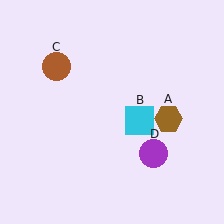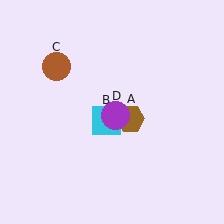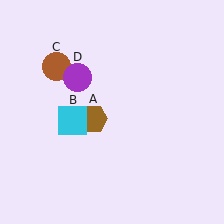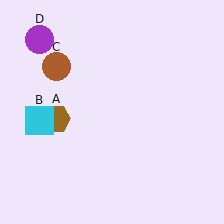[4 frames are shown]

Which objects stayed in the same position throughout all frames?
Brown circle (object C) remained stationary.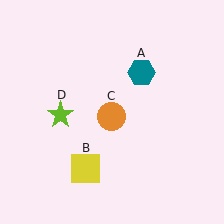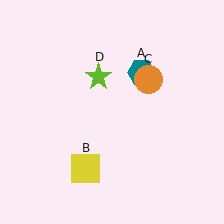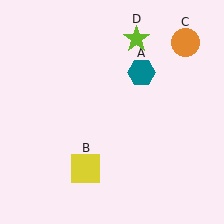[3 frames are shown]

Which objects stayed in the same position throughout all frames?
Teal hexagon (object A) and yellow square (object B) remained stationary.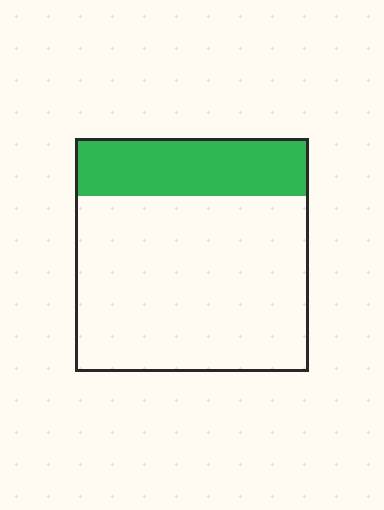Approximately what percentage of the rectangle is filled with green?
Approximately 25%.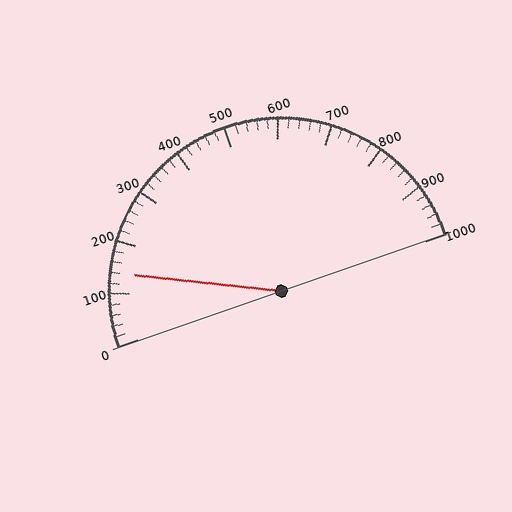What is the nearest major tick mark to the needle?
The nearest major tick mark is 100.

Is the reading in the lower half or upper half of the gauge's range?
The reading is in the lower half of the range (0 to 1000).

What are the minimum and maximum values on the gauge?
The gauge ranges from 0 to 1000.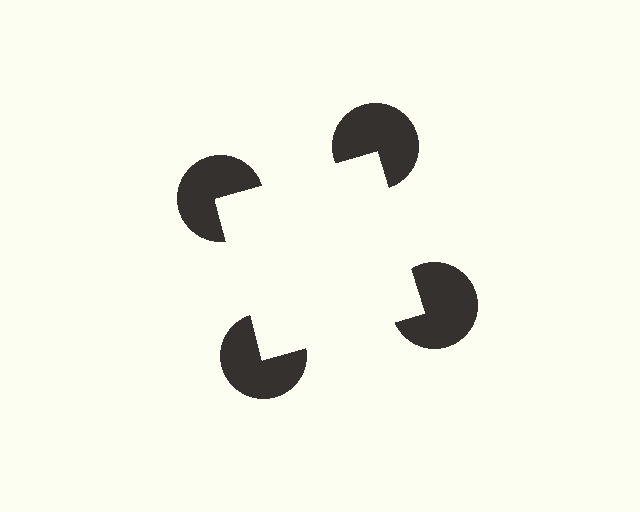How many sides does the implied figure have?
4 sides.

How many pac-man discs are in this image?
There are 4 — one at each vertex of the illusory square.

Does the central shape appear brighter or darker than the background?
It typically appears slightly brighter than the background, even though no actual brightness change is drawn.